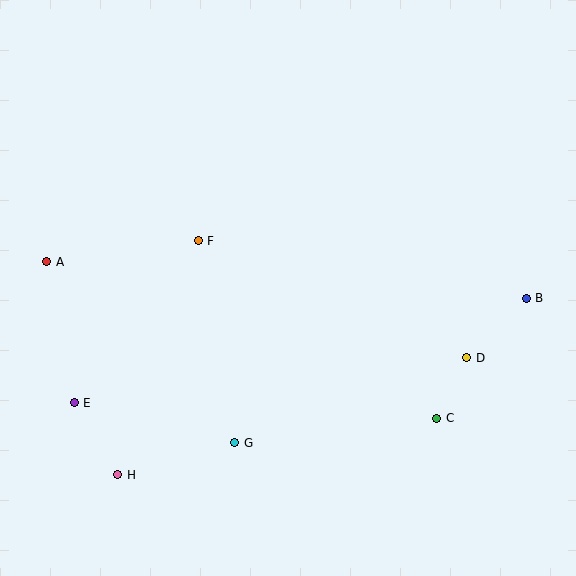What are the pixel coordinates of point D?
Point D is at (467, 358).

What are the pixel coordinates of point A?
Point A is at (47, 262).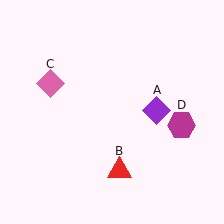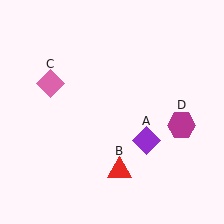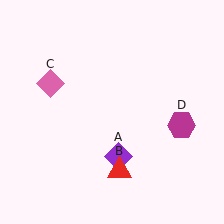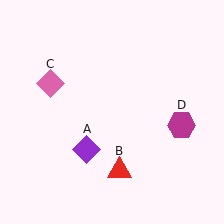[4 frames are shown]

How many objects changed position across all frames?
1 object changed position: purple diamond (object A).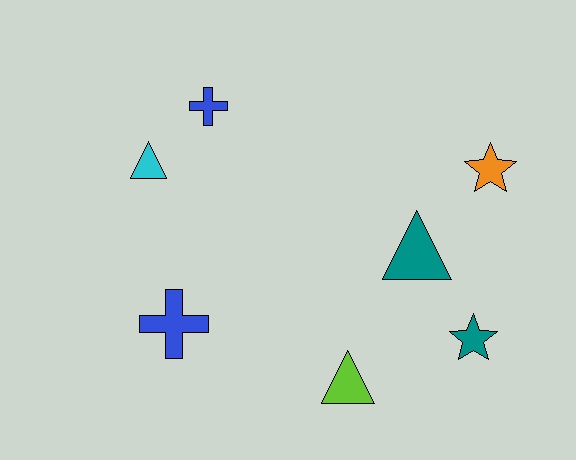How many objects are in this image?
There are 7 objects.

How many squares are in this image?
There are no squares.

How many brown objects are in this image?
There are no brown objects.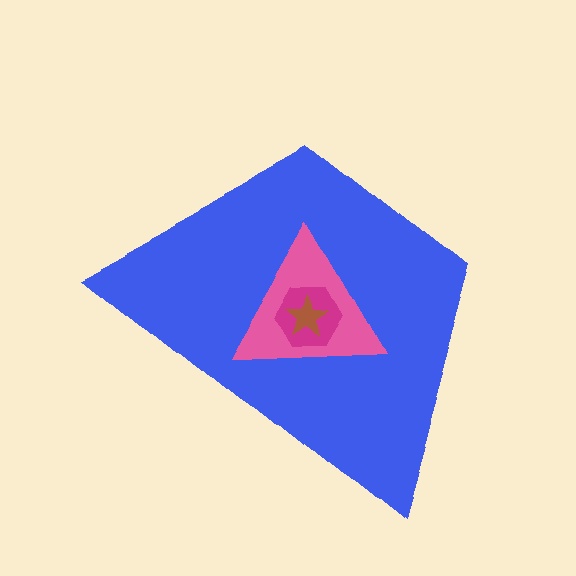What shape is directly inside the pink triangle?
The magenta hexagon.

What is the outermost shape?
The blue trapezoid.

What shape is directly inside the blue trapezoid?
The pink triangle.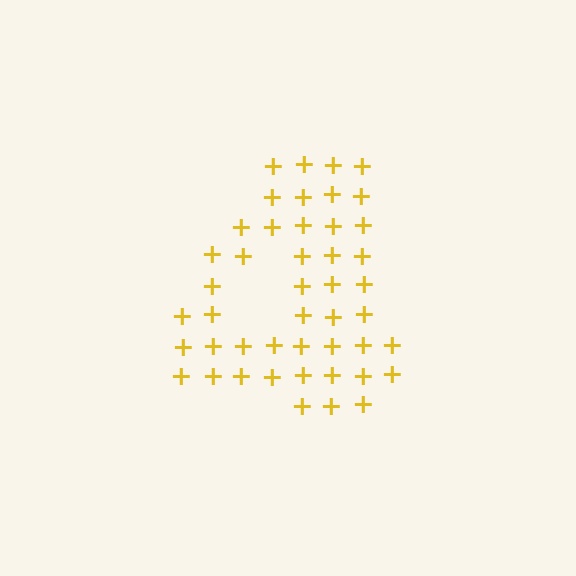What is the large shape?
The large shape is the digit 4.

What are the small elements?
The small elements are plus signs.